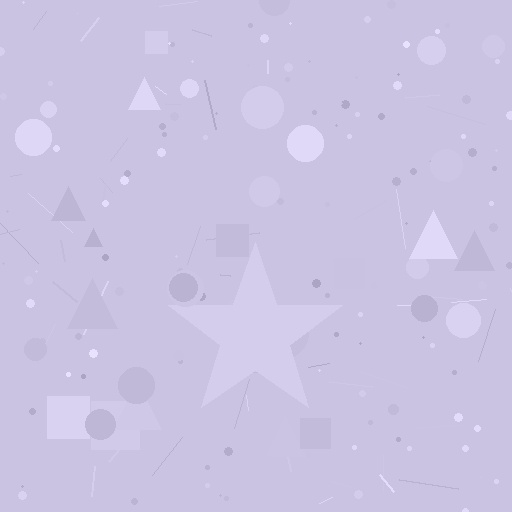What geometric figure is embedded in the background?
A star is embedded in the background.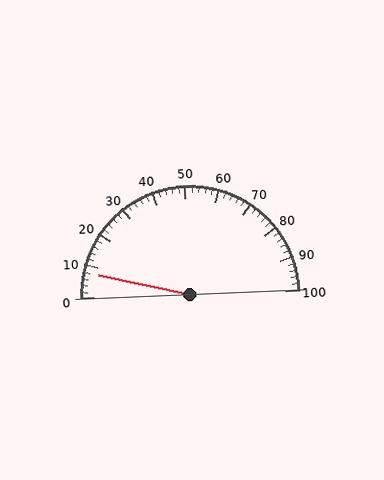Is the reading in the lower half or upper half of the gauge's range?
The reading is in the lower half of the range (0 to 100).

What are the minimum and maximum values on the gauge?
The gauge ranges from 0 to 100.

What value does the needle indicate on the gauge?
The needle indicates approximately 8.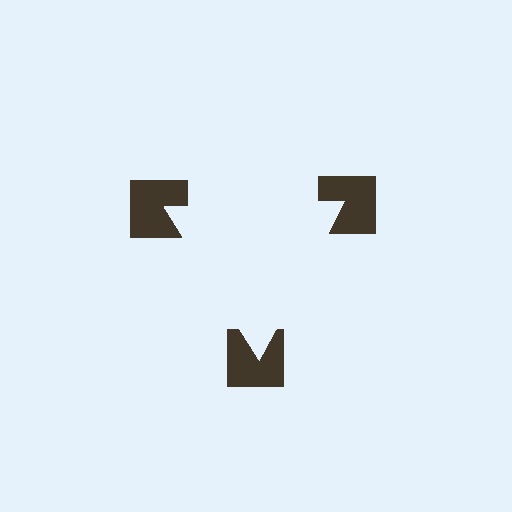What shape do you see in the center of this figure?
An illusory triangle — its edges are inferred from the aligned wedge cuts in the notched squares, not physically drawn.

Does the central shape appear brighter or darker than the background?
It typically appears slightly brighter than the background, even though no actual brightness change is drawn.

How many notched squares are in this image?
There are 3 — one at each vertex of the illusory triangle.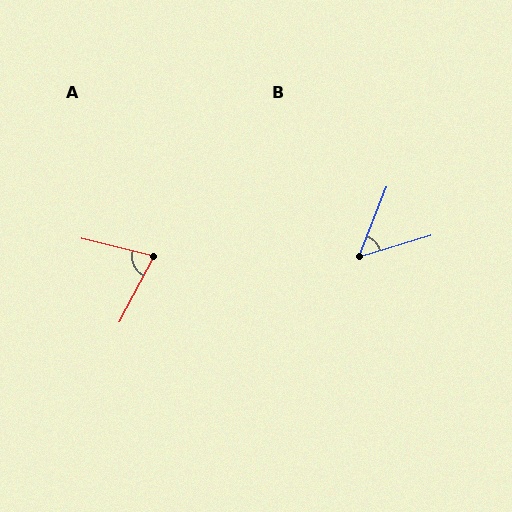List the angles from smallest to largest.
B (51°), A (76°).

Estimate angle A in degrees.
Approximately 76 degrees.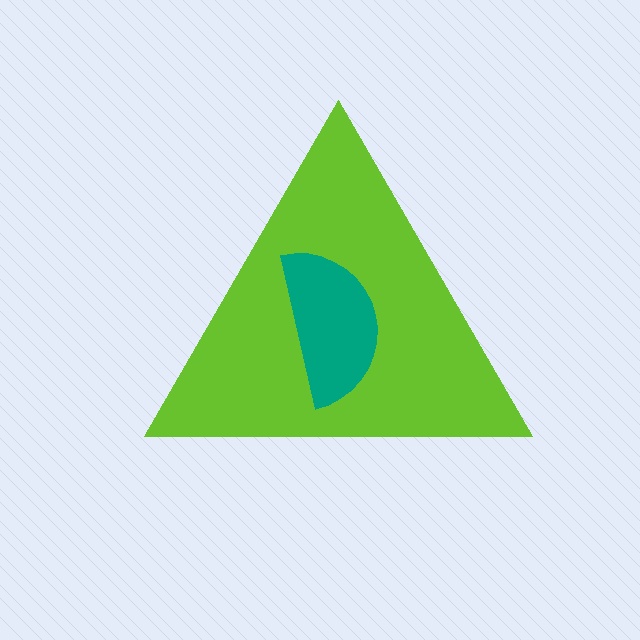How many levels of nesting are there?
2.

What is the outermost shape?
The lime triangle.